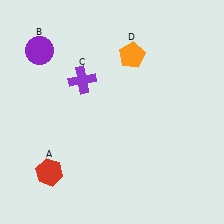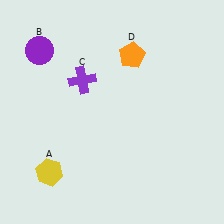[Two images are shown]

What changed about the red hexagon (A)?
In Image 1, A is red. In Image 2, it changed to yellow.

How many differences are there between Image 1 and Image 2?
There is 1 difference between the two images.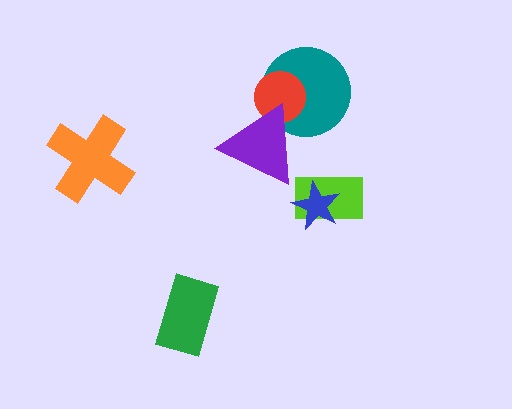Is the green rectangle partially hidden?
No, no other shape covers it.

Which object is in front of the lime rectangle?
The blue star is in front of the lime rectangle.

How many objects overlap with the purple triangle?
2 objects overlap with the purple triangle.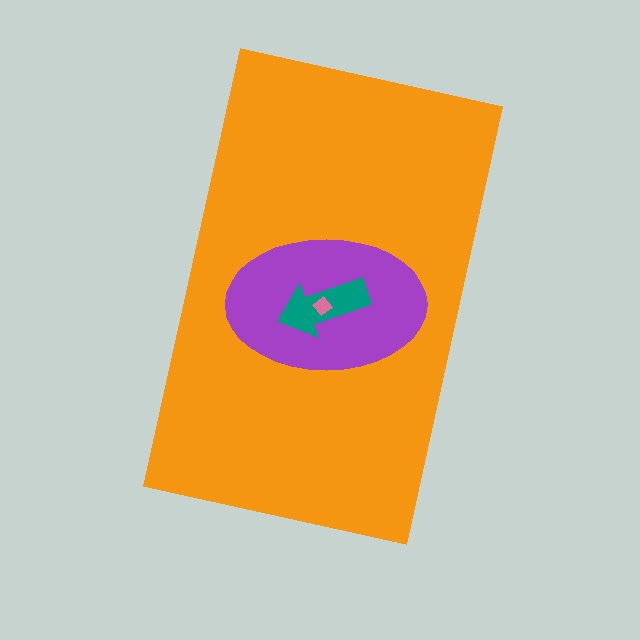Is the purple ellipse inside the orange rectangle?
Yes.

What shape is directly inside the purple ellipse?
The teal arrow.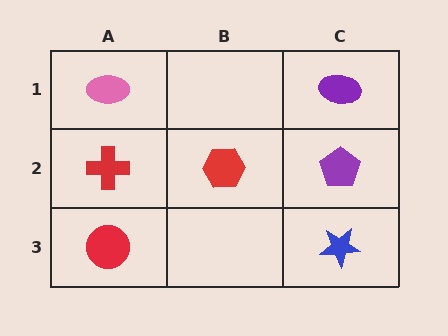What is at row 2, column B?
A red hexagon.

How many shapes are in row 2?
3 shapes.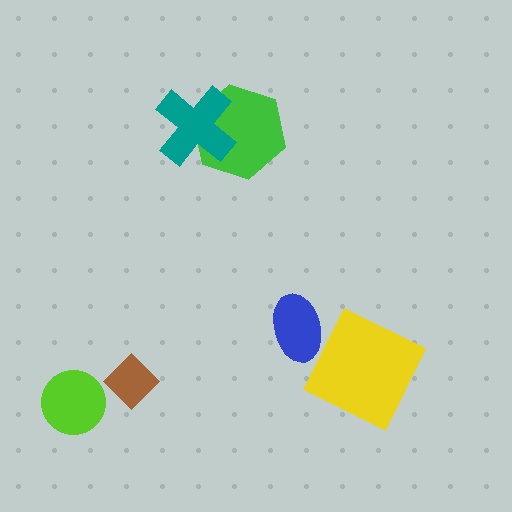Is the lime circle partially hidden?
No, no other shape covers it.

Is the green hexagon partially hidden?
Yes, it is partially covered by another shape.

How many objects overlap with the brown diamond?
0 objects overlap with the brown diamond.